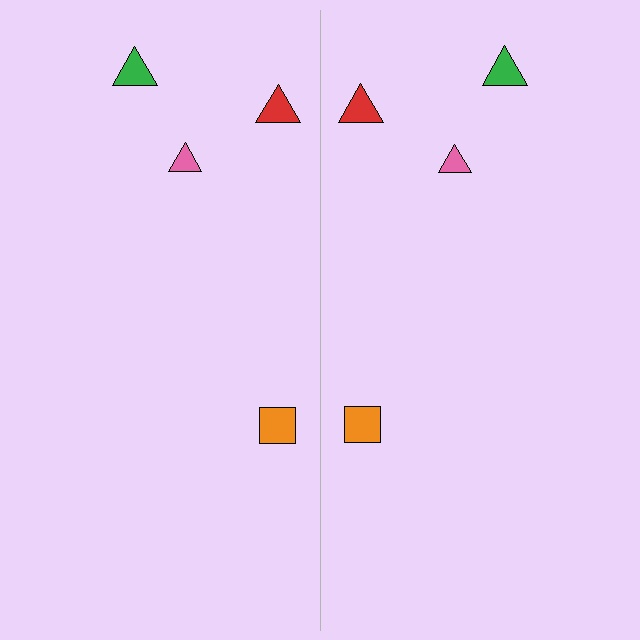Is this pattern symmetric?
Yes, this pattern has bilateral (reflection) symmetry.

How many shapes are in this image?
There are 8 shapes in this image.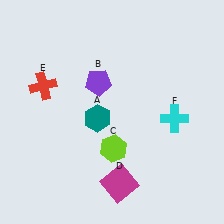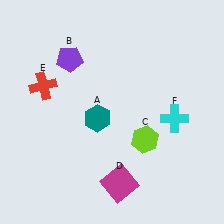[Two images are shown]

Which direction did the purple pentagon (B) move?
The purple pentagon (B) moved left.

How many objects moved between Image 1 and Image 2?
2 objects moved between the two images.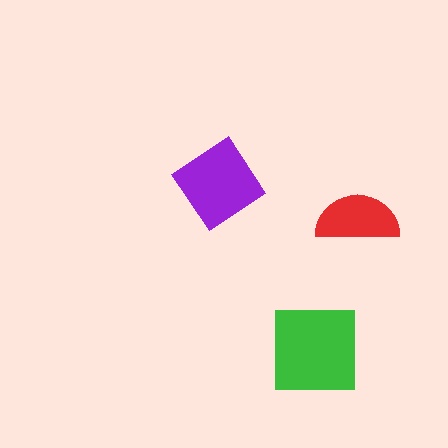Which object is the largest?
The green square.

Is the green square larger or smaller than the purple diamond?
Larger.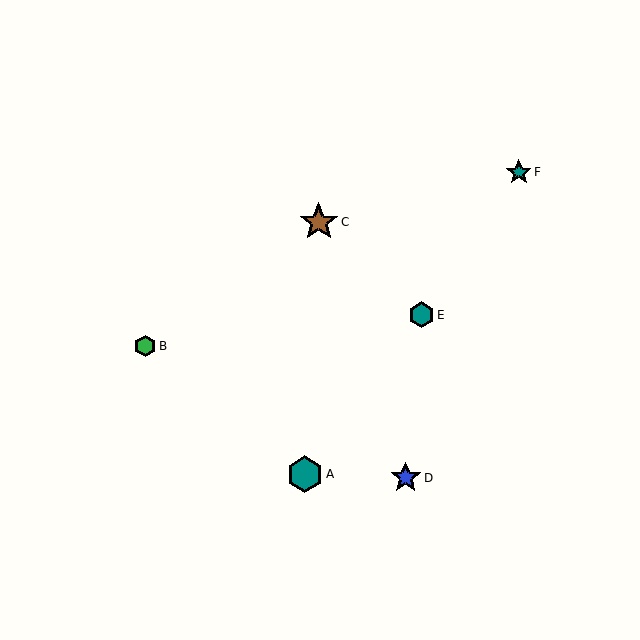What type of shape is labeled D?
Shape D is a blue star.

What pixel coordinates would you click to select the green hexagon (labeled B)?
Click at (145, 346) to select the green hexagon B.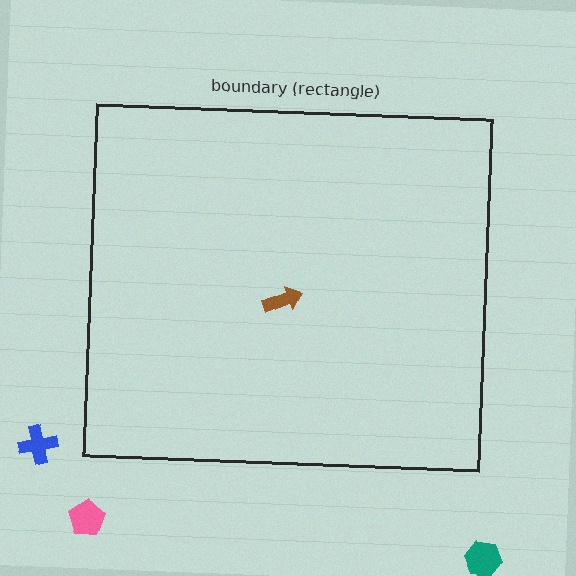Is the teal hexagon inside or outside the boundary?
Outside.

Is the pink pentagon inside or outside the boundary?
Outside.